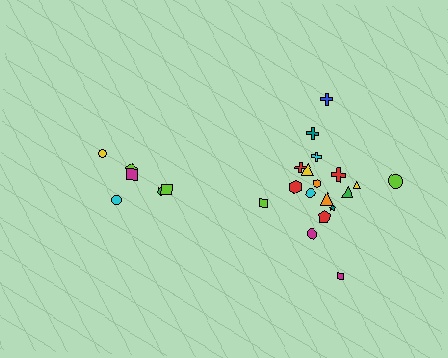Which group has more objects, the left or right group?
The right group.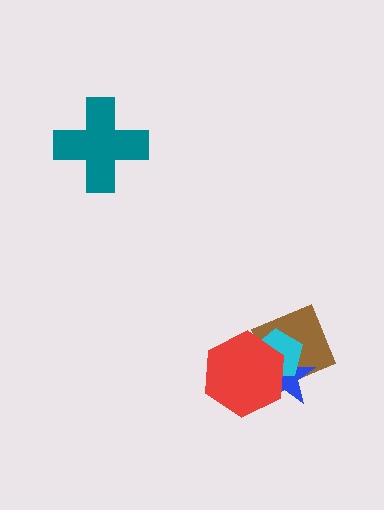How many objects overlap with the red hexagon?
3 objects overlap with the red hexagon.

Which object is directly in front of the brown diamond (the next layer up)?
The blue star is directly in front of the brown diamond.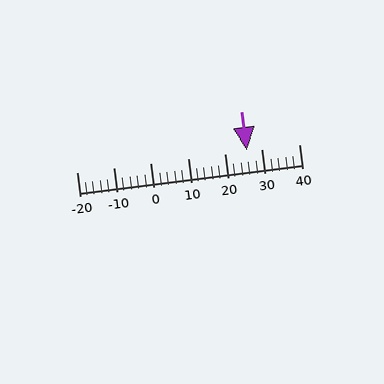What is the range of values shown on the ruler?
The ruler shows values from -20 to 40.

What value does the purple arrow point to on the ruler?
The purple arrow points to approximately 26.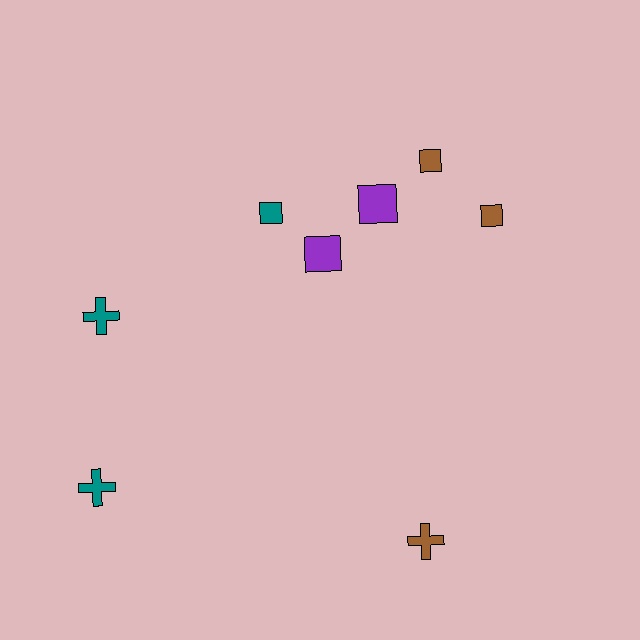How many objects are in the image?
There are 8 objects.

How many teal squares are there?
There is 1 teal square.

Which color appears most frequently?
Brown, with 3 objects.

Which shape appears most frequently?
Square, with 5 objects.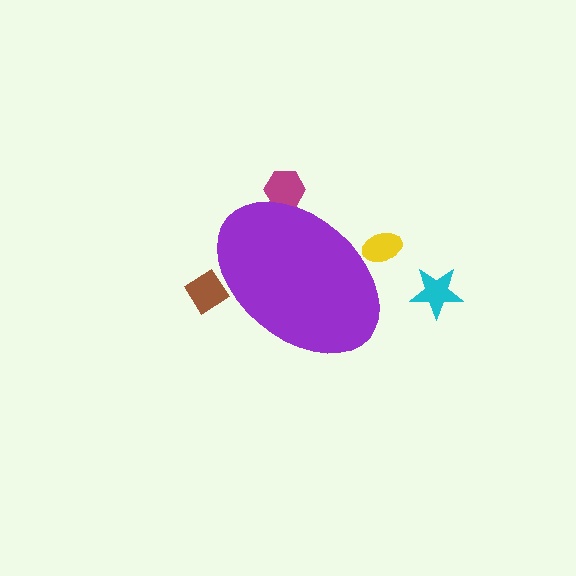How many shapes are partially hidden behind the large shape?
3 shapes are partially hidden.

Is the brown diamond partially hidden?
Yes, the brown diamond is partially hidden behind the purple ellipse.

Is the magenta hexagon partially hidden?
Yes, the magenta hexagon is partially hidden behind the purple ellipse.